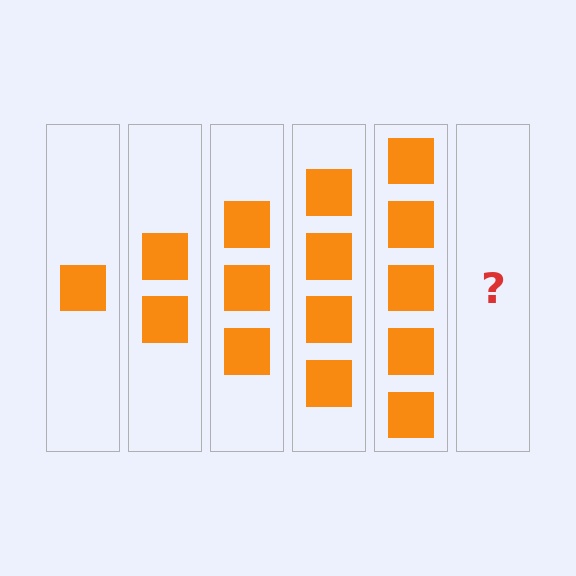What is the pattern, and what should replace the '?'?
The pattern is that each step adds one more square. The '?' should be 6 squares.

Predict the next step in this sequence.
The next step is 6 squares.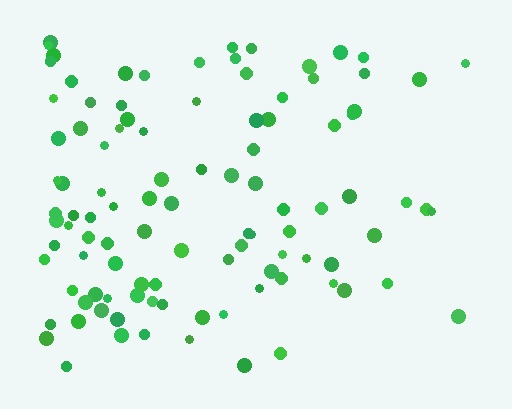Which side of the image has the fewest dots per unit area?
The right.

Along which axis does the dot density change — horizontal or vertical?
Horizontal.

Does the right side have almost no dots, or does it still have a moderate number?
Still a moderate number, just noticeably fewer than the left.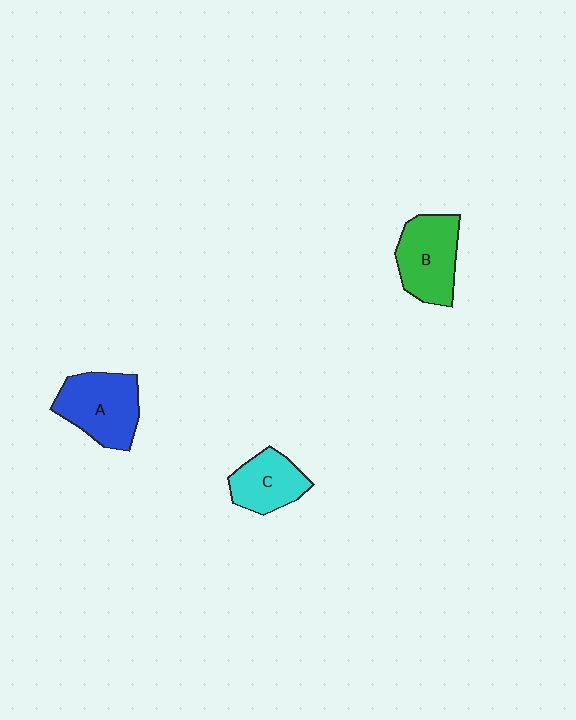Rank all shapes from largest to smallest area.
From largest to smallest: A (blue), B (green), C (cyan).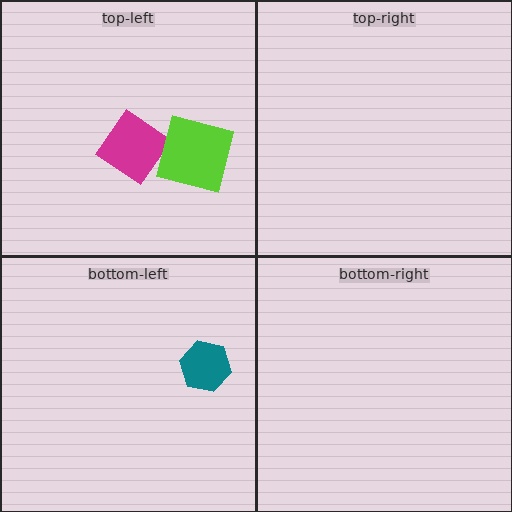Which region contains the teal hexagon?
The bottom-left region.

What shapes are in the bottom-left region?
The teal hexagon.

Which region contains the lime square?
The top-left region.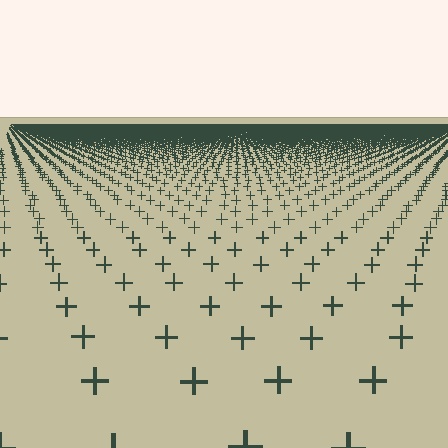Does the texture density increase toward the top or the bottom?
Density increases toward the top.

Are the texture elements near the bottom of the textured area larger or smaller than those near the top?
Larger. Near the bottom, elements are closer to the viewer and appear at a bigger on-screen size.